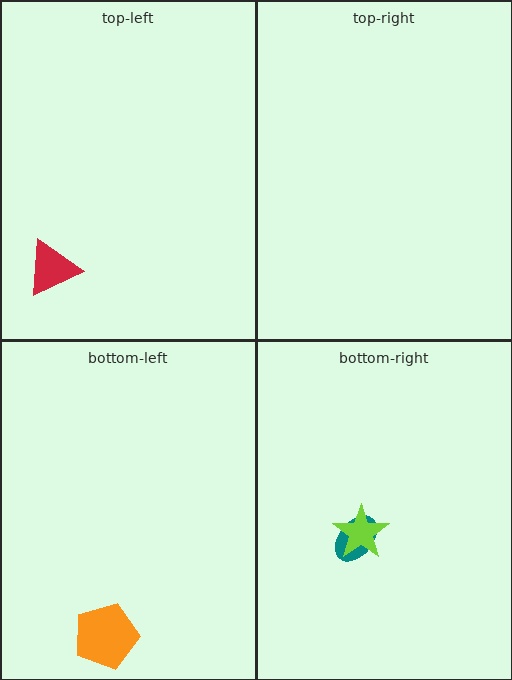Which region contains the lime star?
The bottom-right region.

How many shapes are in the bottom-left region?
1.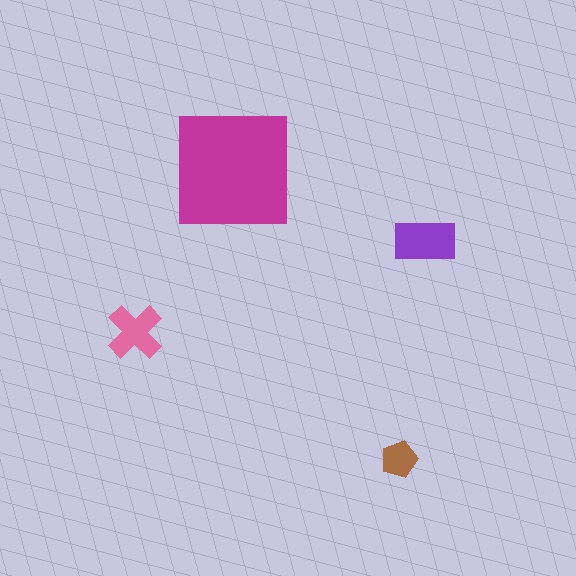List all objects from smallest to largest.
The brown pentagon, the pink cross, the purple rectangle, the magenta square.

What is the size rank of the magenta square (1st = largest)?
1st.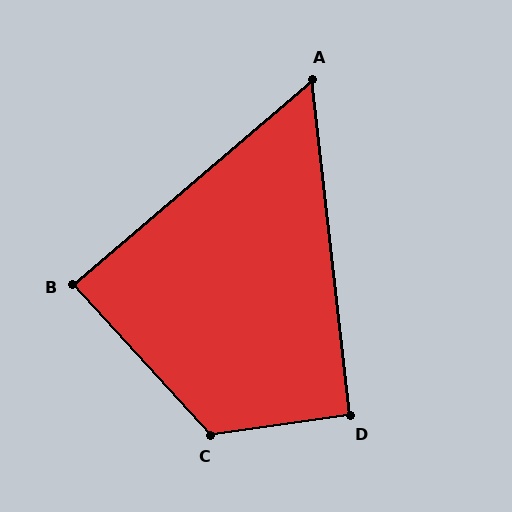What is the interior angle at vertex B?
Approximately 88 degrees (approximately right).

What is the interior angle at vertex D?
Approximately 92 degrees (approximately right).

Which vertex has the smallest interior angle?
A, at approximately 56 degrees.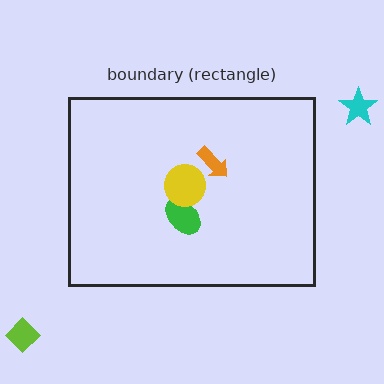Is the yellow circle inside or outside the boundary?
Inside.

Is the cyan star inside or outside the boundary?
Outside.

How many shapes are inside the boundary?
3 inside, 2 outside.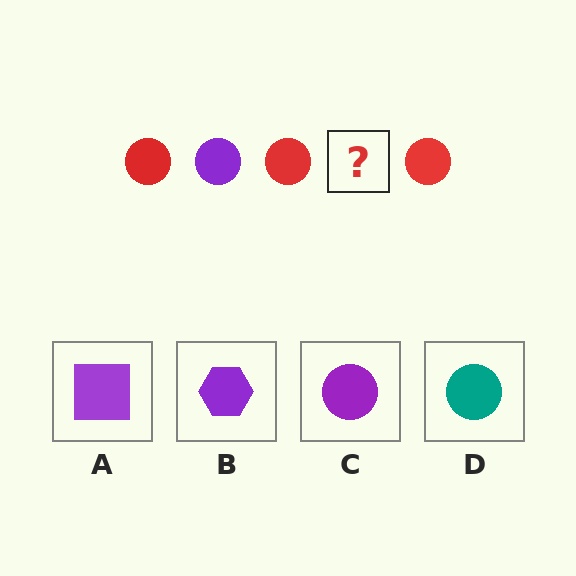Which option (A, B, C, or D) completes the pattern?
C.